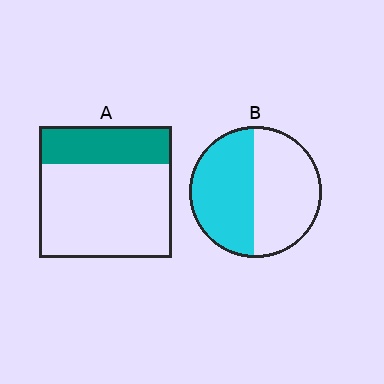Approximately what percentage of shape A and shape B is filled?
A is approximately 30% and B is approximately 50%.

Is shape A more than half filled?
No.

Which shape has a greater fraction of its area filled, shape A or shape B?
Shape B.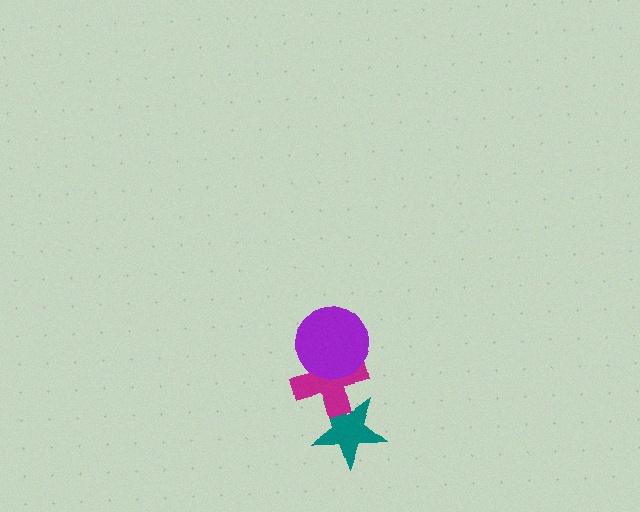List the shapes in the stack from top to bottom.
From top to bottom: the purple circle, the magenta cross, the teal star.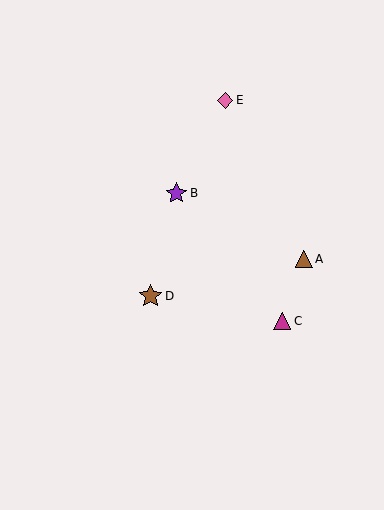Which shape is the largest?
The brown star (labeled D) is the largest.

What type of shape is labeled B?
Shape B is a purple star.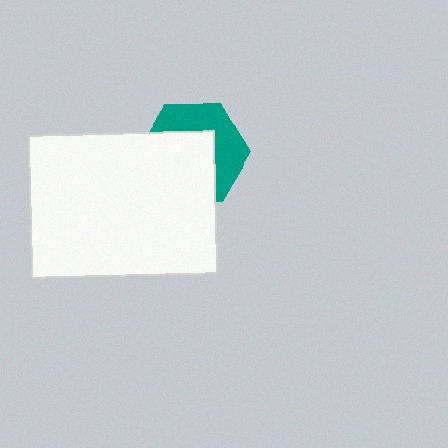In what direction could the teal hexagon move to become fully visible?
The teal hexagon could move toward the upper-right. That would shift it out from behind the white rectangle entirely.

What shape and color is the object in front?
The object in front is a white rectangle.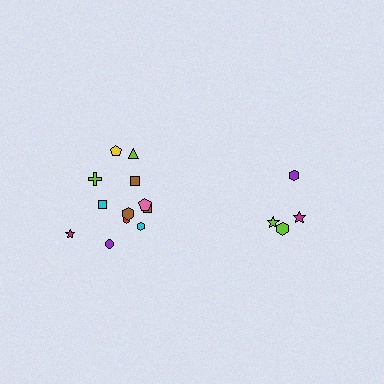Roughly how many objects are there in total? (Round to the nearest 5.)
Roughly 15 objects in total.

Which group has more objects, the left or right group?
The left group.